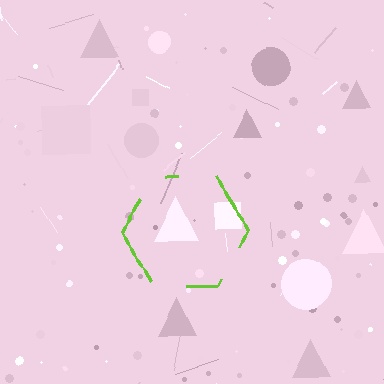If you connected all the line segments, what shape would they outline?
They would outline a hexagon.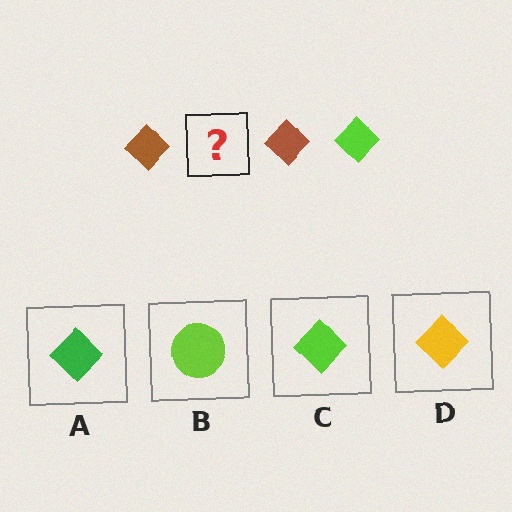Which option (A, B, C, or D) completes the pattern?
C.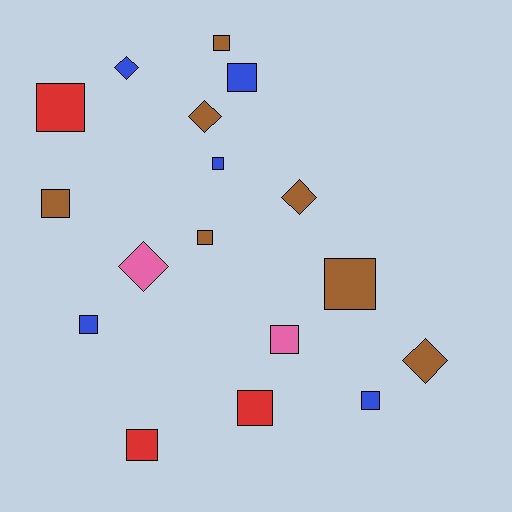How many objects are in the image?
There are 17 objects.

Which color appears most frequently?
Brown, with 7 objects.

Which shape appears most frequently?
Square, with 12 objects.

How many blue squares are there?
There are 4 blue squares.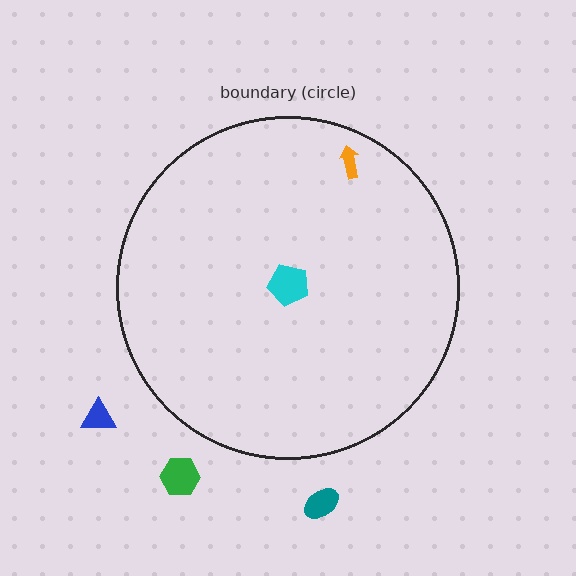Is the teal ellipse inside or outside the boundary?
Outside.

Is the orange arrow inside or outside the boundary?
Inside.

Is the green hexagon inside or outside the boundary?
Outside.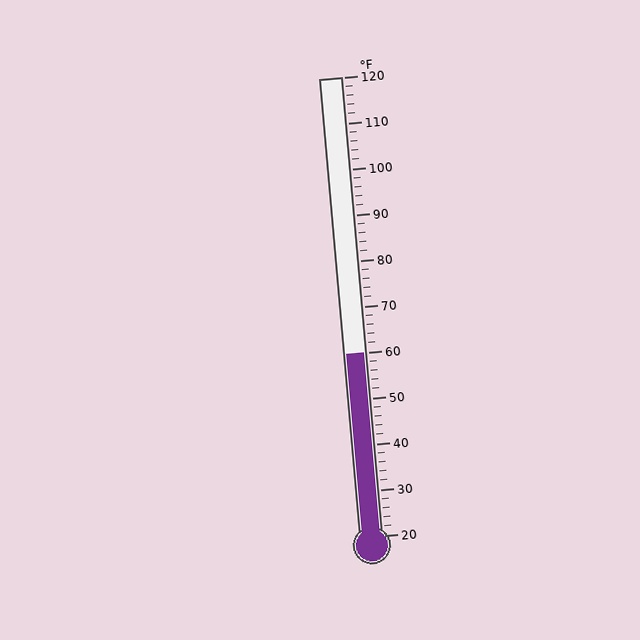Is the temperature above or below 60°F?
The temperature is at 60°F.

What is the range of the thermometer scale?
The thermometer scale ranges from 20°F to 120°F.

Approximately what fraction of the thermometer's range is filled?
The thermometer is filled to approximately 40% of its range.